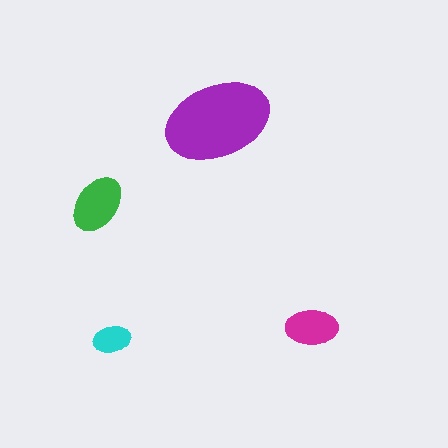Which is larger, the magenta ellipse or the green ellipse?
The green one.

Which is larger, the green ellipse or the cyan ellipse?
The green one.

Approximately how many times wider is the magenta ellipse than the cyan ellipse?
About 1.5 times wider.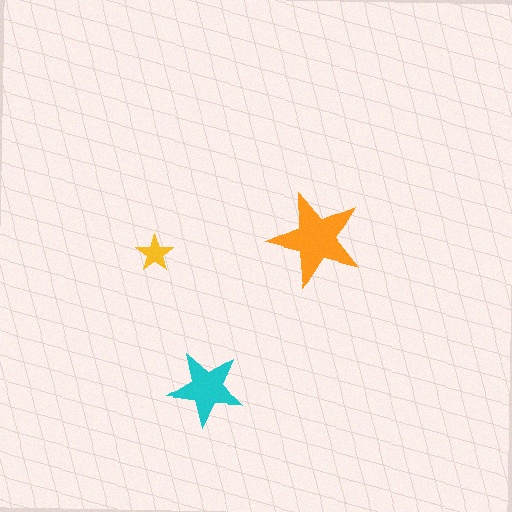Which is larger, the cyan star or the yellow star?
The cyan one.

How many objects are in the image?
There are 3 objects in the image.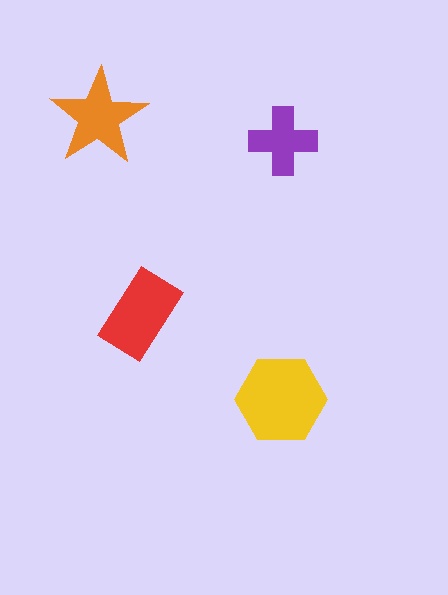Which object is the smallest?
The purple cross.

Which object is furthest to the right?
The purple cross is rightmost.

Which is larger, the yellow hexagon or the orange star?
The yellow hexagon.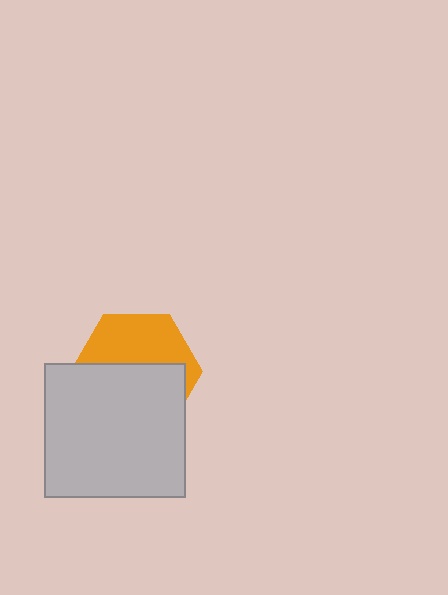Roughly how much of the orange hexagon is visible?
A small part of it is visible (roughly 44%).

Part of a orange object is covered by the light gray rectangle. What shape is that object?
It is a hexagon.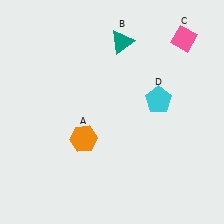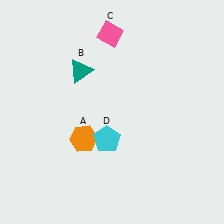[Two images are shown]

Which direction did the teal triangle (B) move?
The teal triangle (B) moved left.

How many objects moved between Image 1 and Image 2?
3 objects moved between the two images.